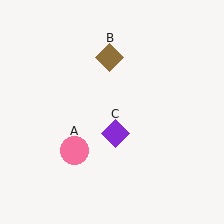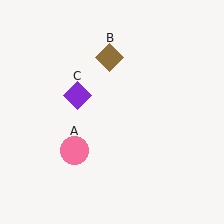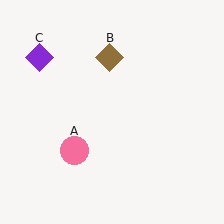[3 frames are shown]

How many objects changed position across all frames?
1 object changed position: purple diamond (object C).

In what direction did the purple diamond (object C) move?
The purple diamond (object C) moved up and to the left.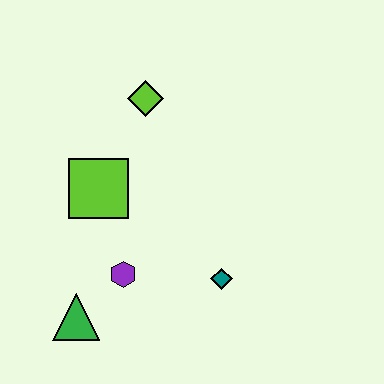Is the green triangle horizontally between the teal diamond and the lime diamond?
No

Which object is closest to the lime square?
The purple hexagon is closest to the lime square.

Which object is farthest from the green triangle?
The lime diamond is farthest from the green triangle.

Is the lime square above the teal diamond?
Yes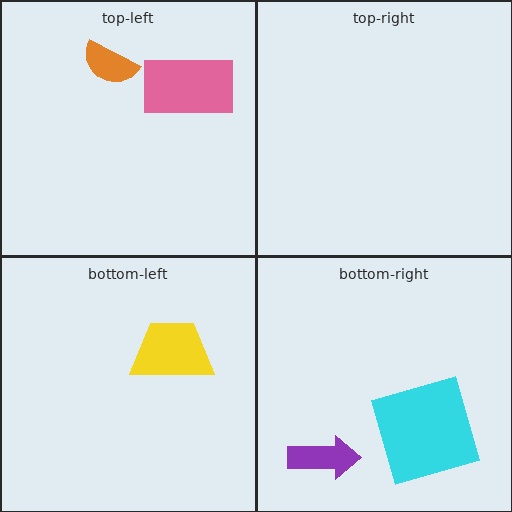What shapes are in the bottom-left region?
The yellow trapezoid.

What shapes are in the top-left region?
The pink rectangle, the orange semicircle.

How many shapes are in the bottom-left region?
1.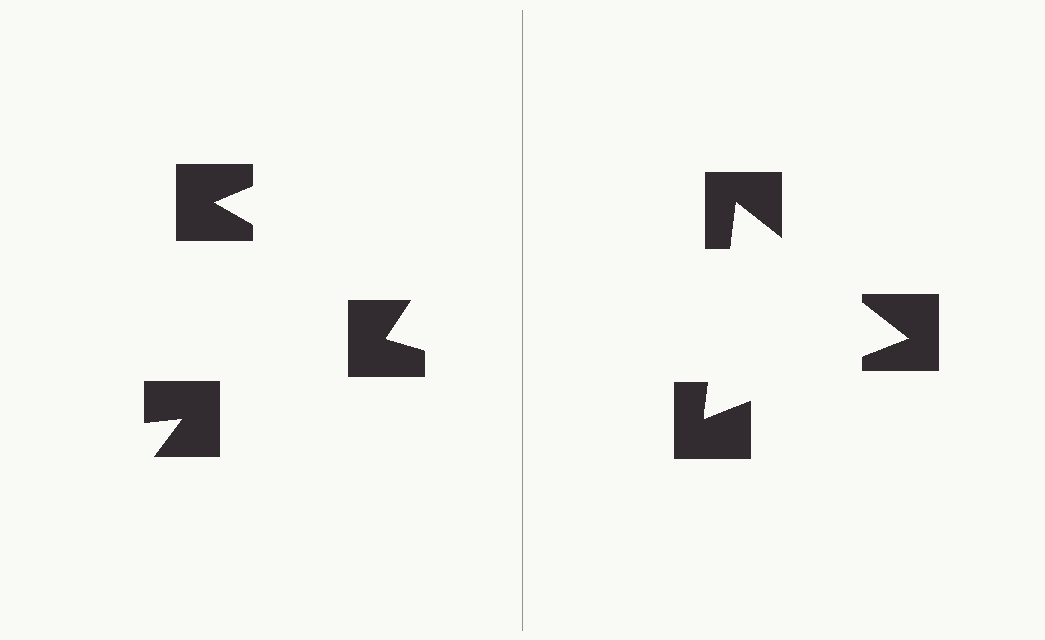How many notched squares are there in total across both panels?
6 — 3 on each side.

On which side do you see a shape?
An illusory triangle appears on the right side. On the left side the wedge cuts are rotated, so no coherent shape forms.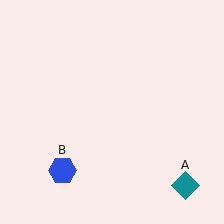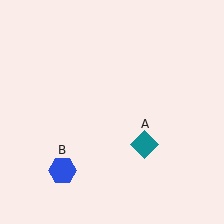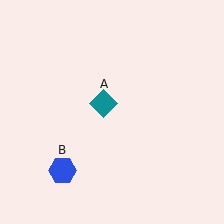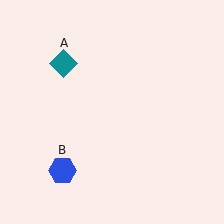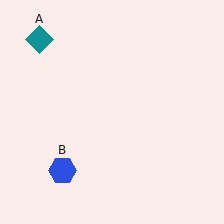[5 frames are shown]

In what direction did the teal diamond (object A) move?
The teal diamond (object A) moved up and to the left.